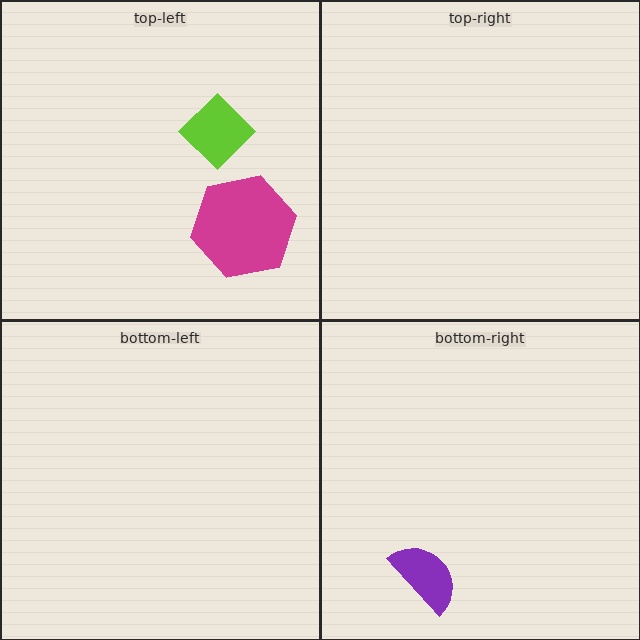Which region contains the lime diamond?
The top-left region.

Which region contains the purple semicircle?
The bottom-right region.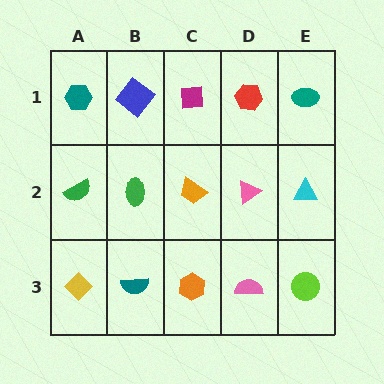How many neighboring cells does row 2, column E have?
3.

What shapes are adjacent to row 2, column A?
A teal hexagon (row 1, column A), a yellow diamond (row 3, column A), a green ellipse (row 2, column B).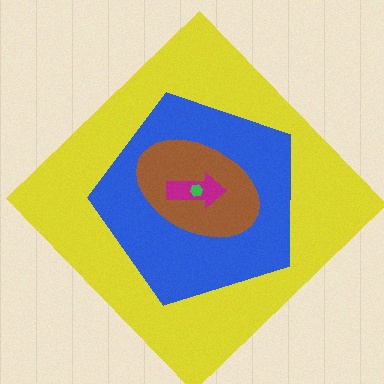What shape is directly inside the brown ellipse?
The magenta arrow.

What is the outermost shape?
The yellow diamond.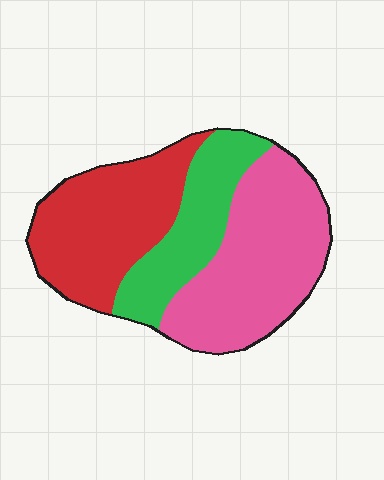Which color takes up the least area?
Green, at roughly 25%.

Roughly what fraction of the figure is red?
Red covers around 35% of the figure.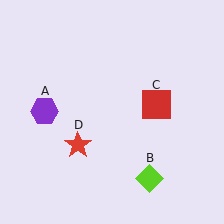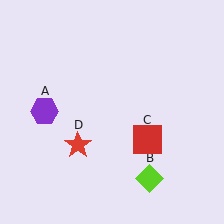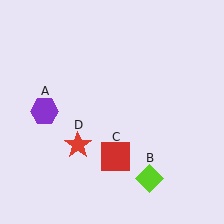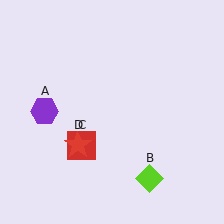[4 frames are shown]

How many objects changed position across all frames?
1 object changed position: red square (object C).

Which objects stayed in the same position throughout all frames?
Purple hexagon (object A) and lime diamond (object B) and red star (object D) remained stationary.